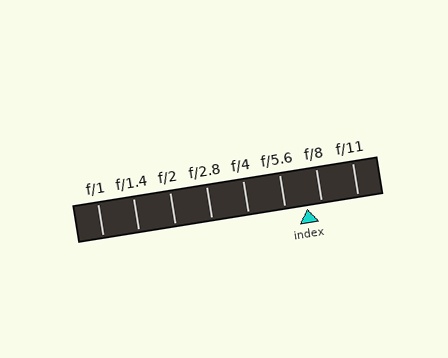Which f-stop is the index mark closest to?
The index mark is closest to f/8.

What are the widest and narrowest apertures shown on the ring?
The widest aperture shown is f/1 and the narrowest is f/11.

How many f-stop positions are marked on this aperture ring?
There are 8 f-stop positions marked.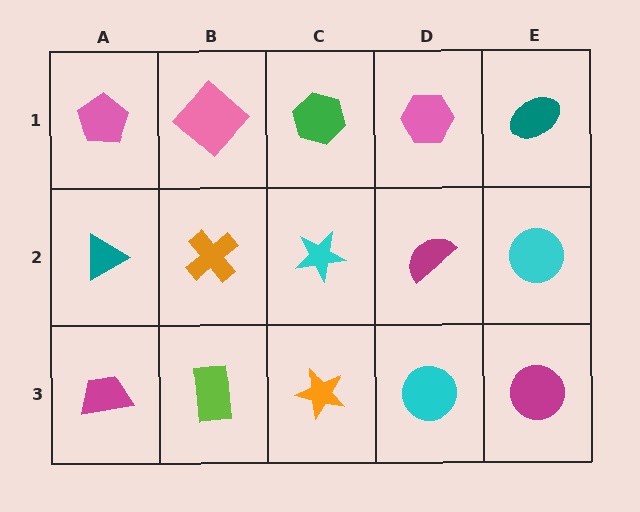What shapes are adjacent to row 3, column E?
A cyan circle (row 2, column E), a cyan circle (row 3, column D).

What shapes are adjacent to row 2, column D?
A pink hexagon (row 1, column D), a cyan circle (row 3, column D), a cyan star (row 2, column C), a cyan circle (row 2, column E).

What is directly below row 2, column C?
An orange star.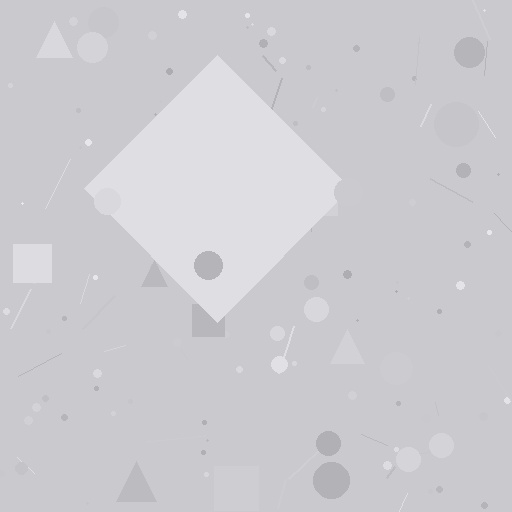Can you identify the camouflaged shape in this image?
The camouflaged shape is a diamond.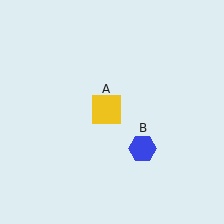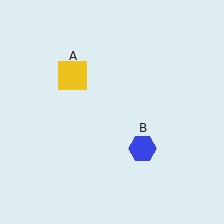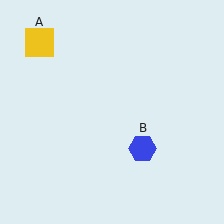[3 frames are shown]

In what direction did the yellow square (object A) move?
The yellow square (object A) moved up and to the left.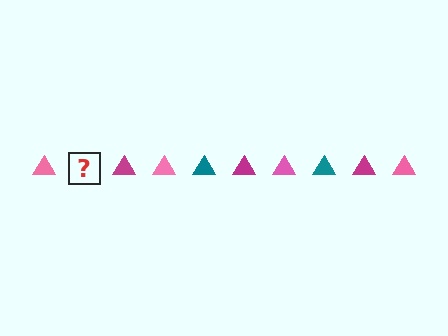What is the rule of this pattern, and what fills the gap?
The rule is that the pattern cycles through pink, teal, magenta triangles. The gap should be filled with a teal triangle.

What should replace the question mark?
The question mark should be replaced with a teal triangle.